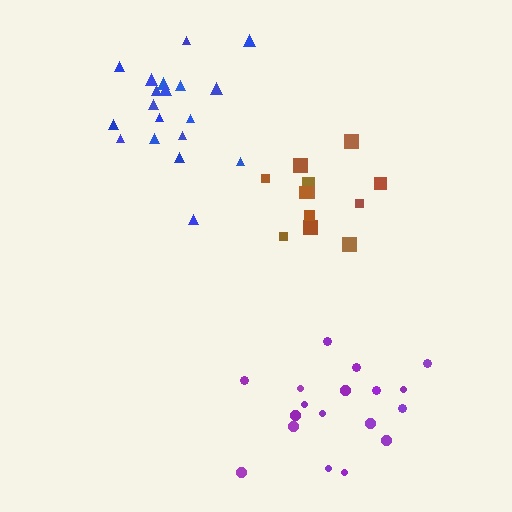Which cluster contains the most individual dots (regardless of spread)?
Blue (19).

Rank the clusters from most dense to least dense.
brown, purple, blue.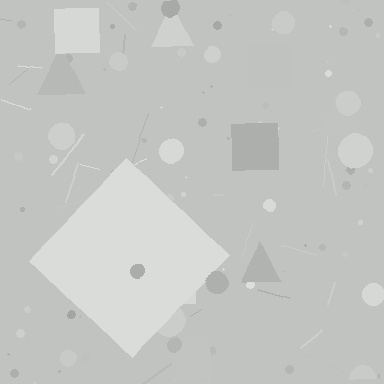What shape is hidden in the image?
A diamond is hidden in the image.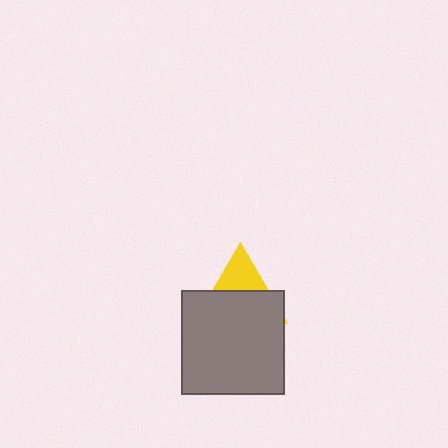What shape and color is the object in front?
The object in front is a gray square.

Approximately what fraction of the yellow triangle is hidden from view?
Roughly 66% of the yellow triangle is hidden behind the gray square.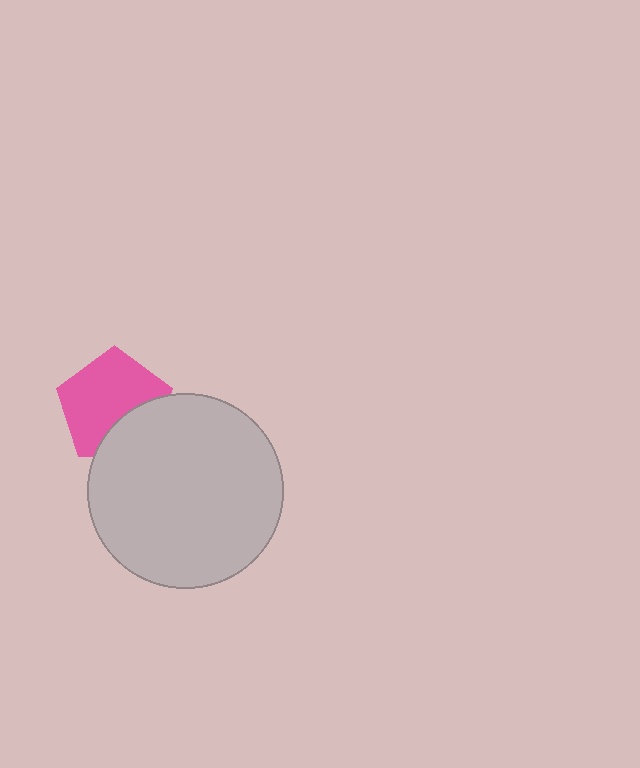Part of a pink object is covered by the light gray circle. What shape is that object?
It is a pentagon.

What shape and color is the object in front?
The object in front is a light gray circle.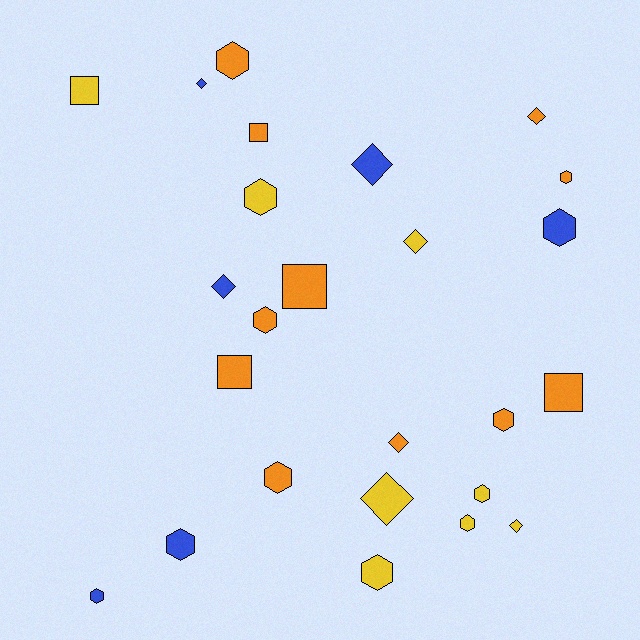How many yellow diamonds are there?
There are 3 yellow diamonds.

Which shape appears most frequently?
Hexagon, with 12 objects.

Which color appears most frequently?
Orange, with 11 objects.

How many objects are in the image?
There are 25 objects.